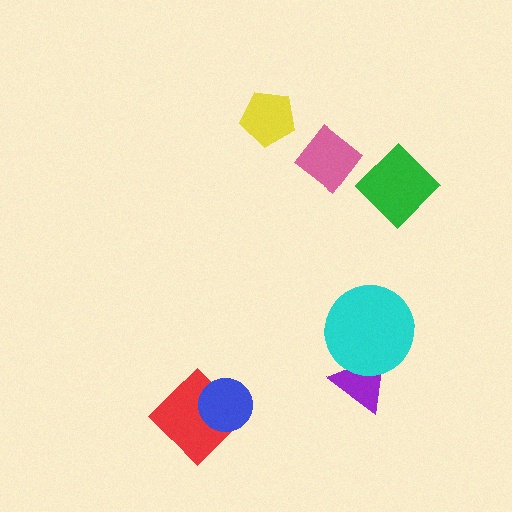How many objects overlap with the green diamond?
0 objects overlap with the green diamond.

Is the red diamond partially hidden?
Yes, it is partially covered by another shape.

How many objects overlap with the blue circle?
1 object overlaps with the blue circle.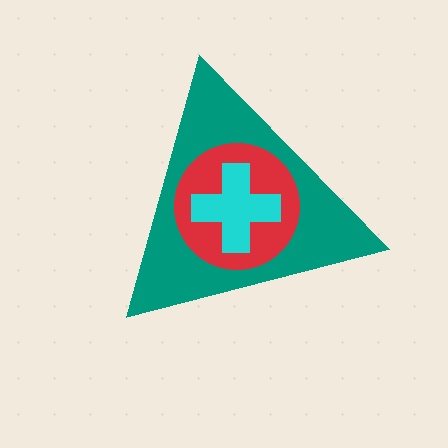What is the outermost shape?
The teal triangle.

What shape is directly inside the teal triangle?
The red circle.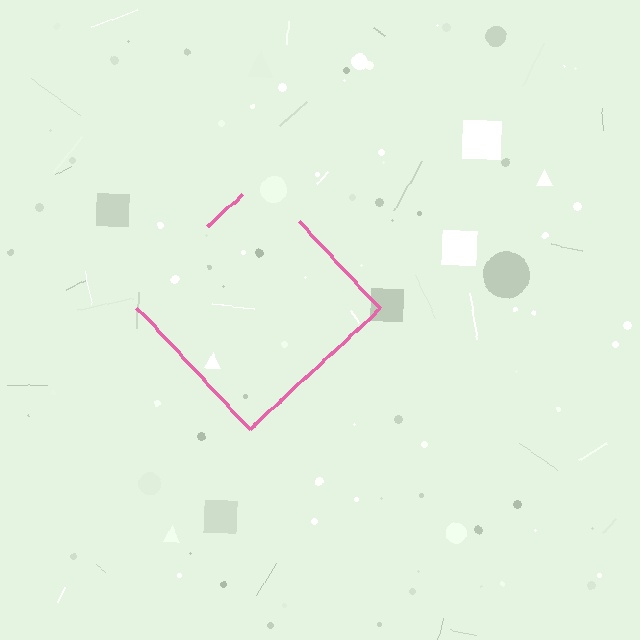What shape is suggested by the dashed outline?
The dashed outline suggests a diamond.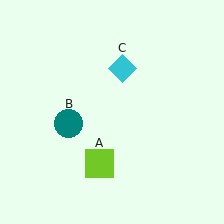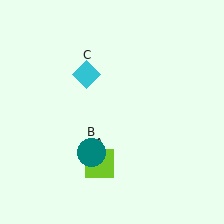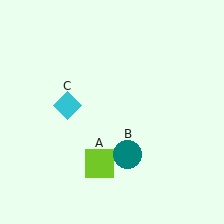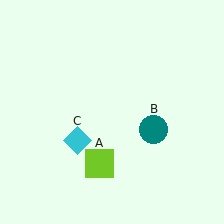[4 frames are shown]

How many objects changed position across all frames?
2 objects changed position: teal circle (object B), cyan diamond (object C).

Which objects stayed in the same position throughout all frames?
Lime square (object A) remained stationary.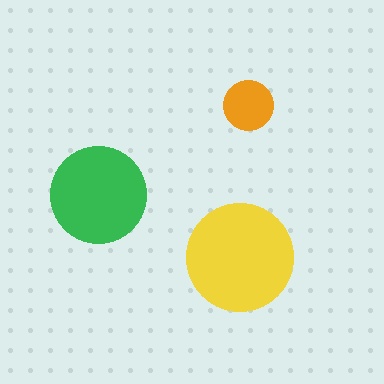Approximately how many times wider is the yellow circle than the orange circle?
About 2 times wider.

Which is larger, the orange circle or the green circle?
The green one.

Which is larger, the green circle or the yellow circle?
The yellow one.